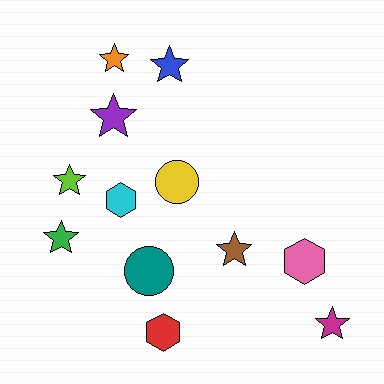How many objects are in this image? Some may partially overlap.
There are 12 objects.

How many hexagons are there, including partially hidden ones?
There are 3 hexagons.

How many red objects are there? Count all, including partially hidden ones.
There is 1 red object.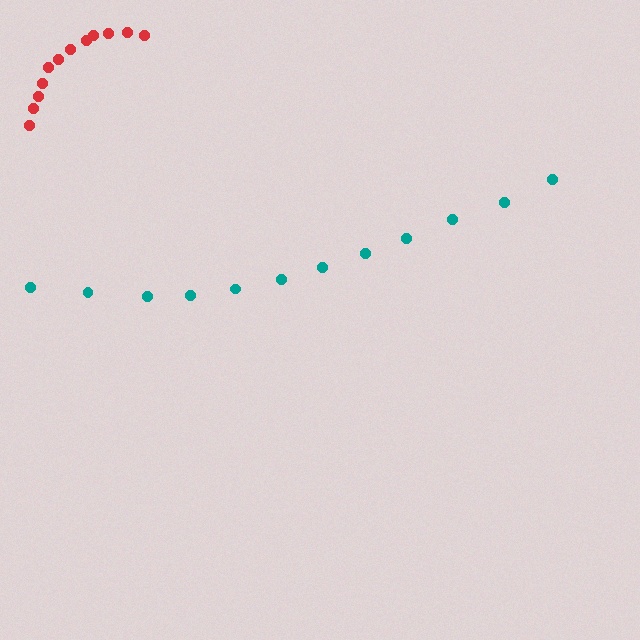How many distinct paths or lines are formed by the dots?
There are 2 distinct paths.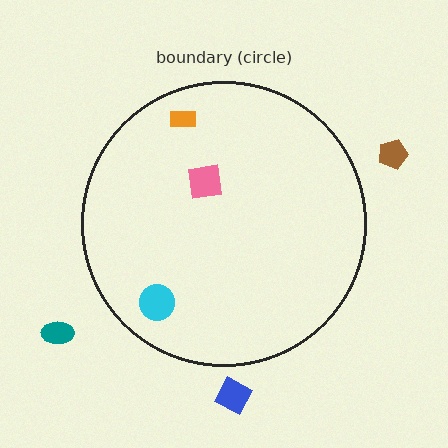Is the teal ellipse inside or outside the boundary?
Outside.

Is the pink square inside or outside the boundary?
Inside.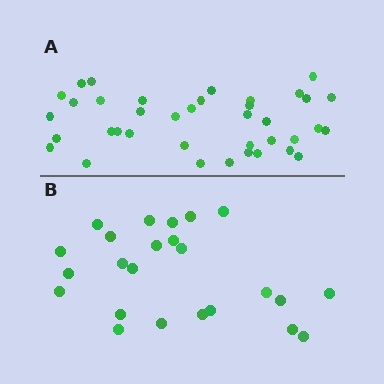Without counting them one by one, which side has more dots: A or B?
Region A (the top region) has more dots.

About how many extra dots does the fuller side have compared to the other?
Region A has approximately 15 more dots than region B.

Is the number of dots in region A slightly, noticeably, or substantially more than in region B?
Region A has substantially more. The ratio is roughly 1.6 to 1.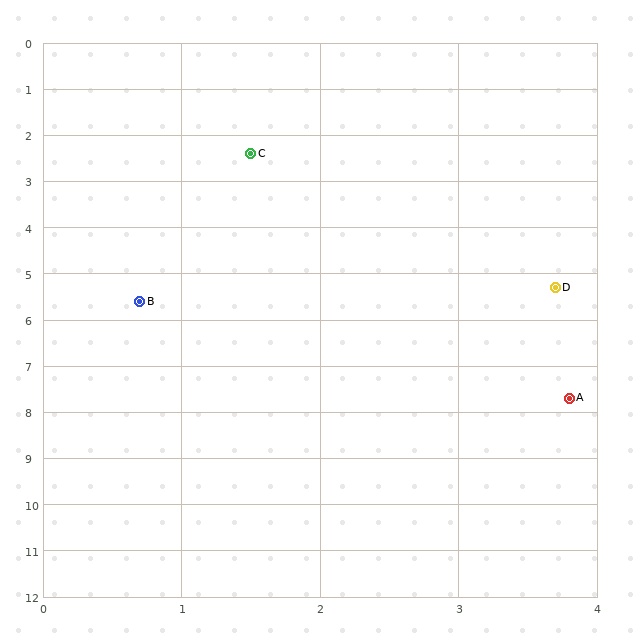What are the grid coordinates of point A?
Point A is at approximately (3.8, 7.7).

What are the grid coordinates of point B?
Point B is at approximately (0.7, 5.6).